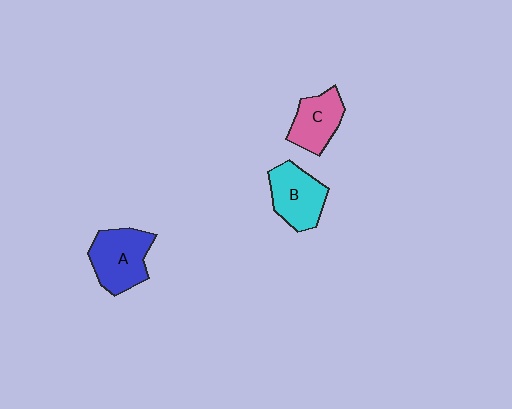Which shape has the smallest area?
Shape C (pink).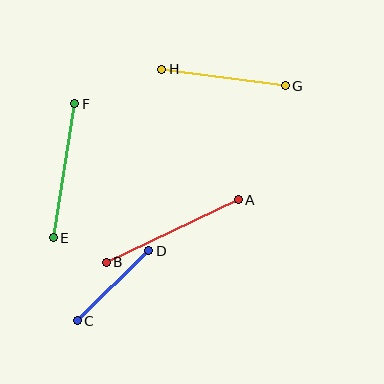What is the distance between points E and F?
The distance is approximately 135 pixels.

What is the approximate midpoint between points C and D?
The midpoint is at approximately (113, 286) pixels.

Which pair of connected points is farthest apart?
Points A and B are farthest apart.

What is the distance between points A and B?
The distance is approximately 146 pixels.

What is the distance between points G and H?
The distance is approximately 125 pixels.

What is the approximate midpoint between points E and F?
The midpoint is at approximately (64, 171) pixels.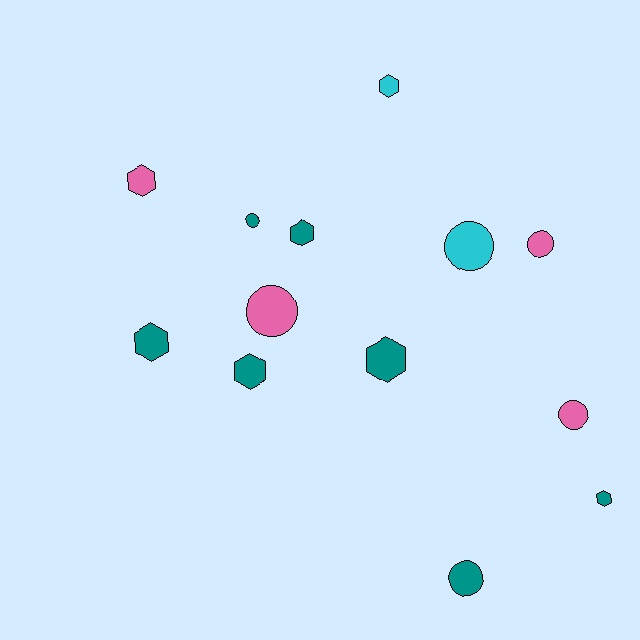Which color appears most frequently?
Teal, with 7 objects.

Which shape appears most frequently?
Hexagon, with 7 objects.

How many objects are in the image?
There are 13 objects.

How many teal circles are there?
There are 2 teal circles.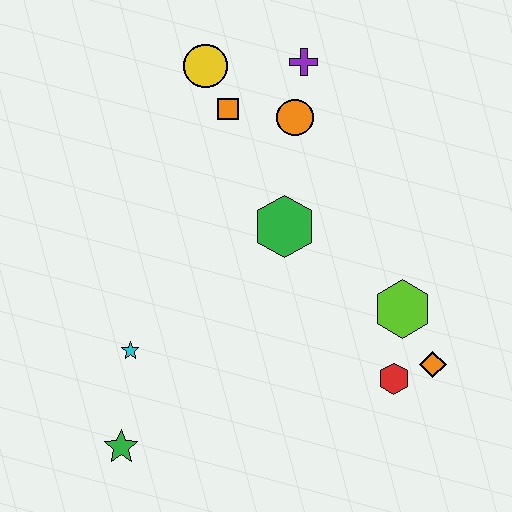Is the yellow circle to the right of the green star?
Yes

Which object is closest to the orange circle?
The purple cross is closest to the orange circle.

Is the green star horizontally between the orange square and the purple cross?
No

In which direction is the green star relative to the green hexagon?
The green star is below the green hexagon.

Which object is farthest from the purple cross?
The green star is farthest from the purple cross.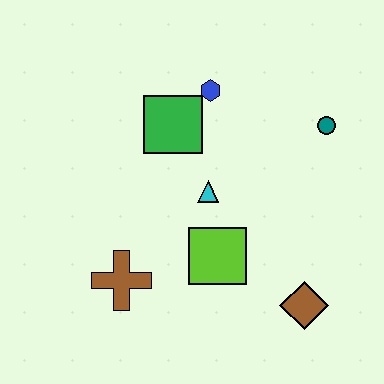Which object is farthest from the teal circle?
The brown cross is farthest from the teal circle.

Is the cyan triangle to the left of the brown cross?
No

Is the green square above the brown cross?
Yes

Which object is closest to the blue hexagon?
The green square is closest to the blue hexagon.